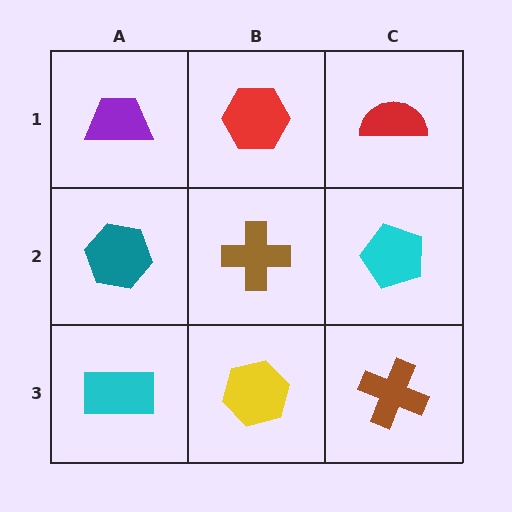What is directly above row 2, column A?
A purple trapezoid.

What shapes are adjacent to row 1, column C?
A cyan pentagon (row 2, column C), a red hexagon (row 1, column B).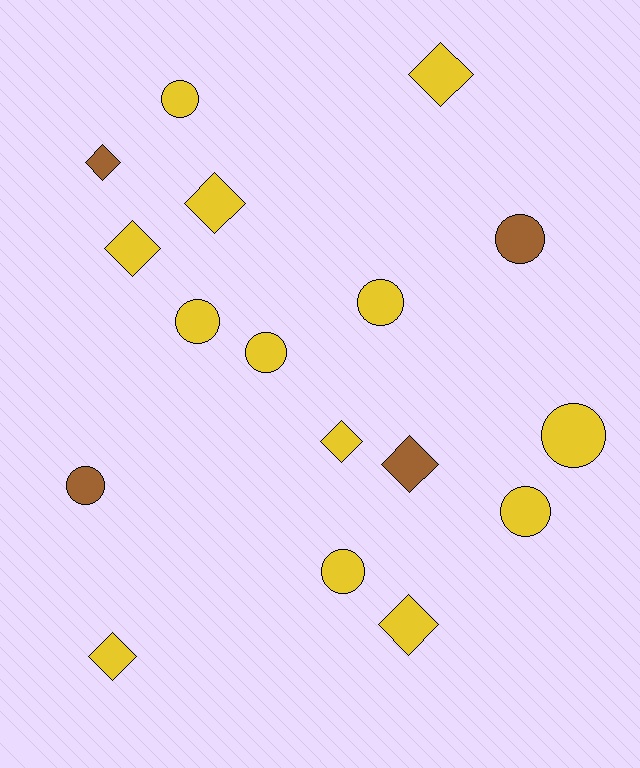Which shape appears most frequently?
Circle, with 9 objects.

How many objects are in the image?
There are 17 objects.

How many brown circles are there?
There are 2 brown circles.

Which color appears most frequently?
Yellow, with 13 objects.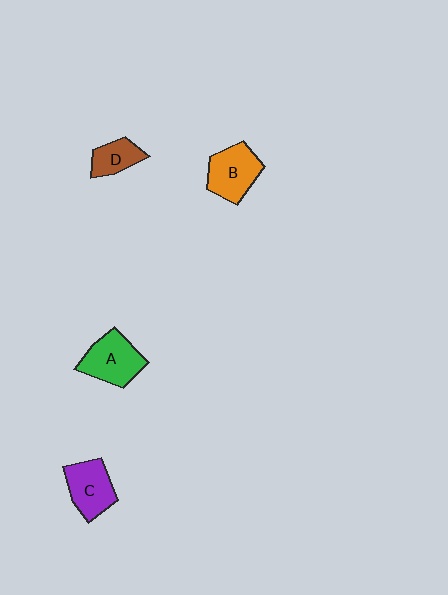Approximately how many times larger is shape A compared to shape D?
Approximately 1.7 times.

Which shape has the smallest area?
Shape D (brown).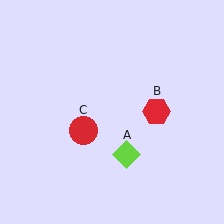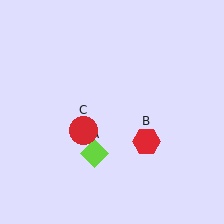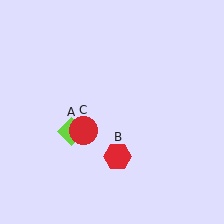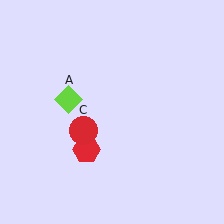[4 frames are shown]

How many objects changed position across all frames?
2 objects changed position: lime diamond (object A), red hexagon (object B).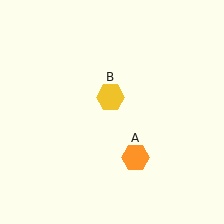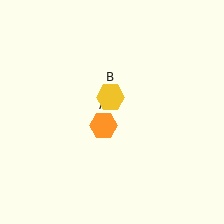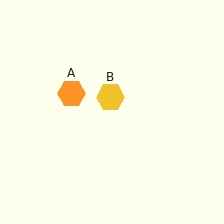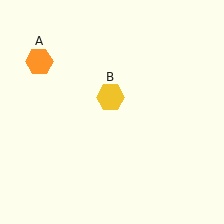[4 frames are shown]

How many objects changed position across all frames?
1 object changed position: orange hexagon (object A).